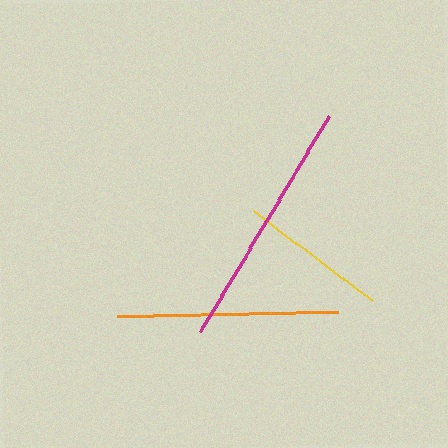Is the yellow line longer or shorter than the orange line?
The orange line is longer than the yellow line.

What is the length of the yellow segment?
The yellow segment is approximately 149 pixels long.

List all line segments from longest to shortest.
From longest to shortest: magenta, orange, yellow.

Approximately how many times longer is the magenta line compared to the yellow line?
The magenta line is approximately 1.7 times the length of the yellow line.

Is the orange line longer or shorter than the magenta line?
The magenta line is longer than the orange line.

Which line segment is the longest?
The magenta line is the longest at approximately 251 pixels.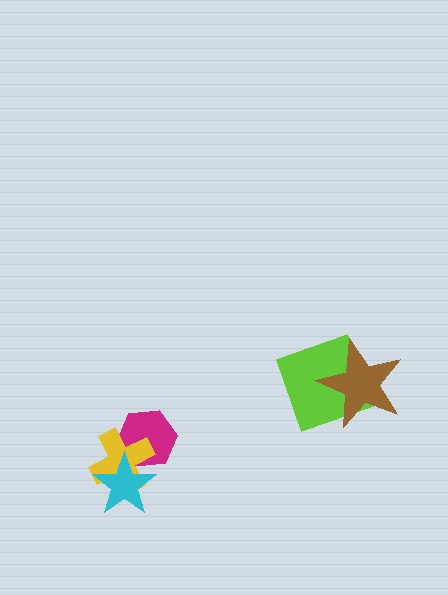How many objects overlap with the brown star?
1 object overlaps with the brown star.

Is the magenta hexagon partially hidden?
Yes, it is partially covered by another shape.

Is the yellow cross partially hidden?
Yes, it is partially covered by another shape.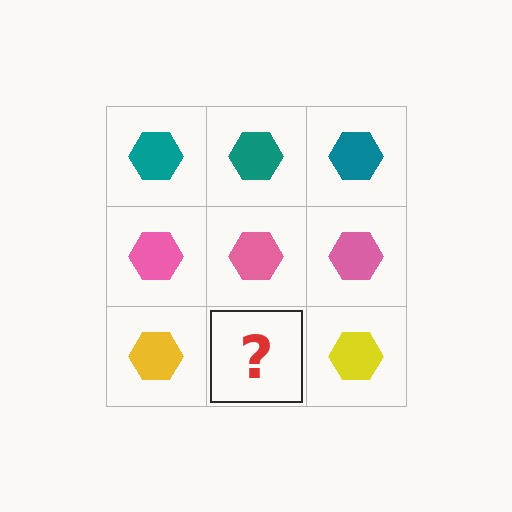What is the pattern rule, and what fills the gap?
The rule is that each row has a consistent color. The gap should be filled with a yellow hexagon.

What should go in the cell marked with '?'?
The missing cell should contain a yellow hexagon.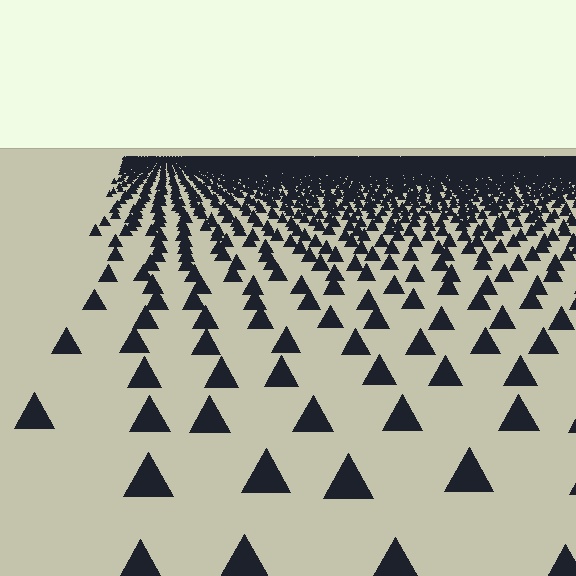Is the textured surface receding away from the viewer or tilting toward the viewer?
The surface is receding away from the viewer. Texture elements get smaller and denser toward the top.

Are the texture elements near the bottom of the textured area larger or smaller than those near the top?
Larger. Near the bottom, elements are closer to the viewer and appear at a bigger on-screen size.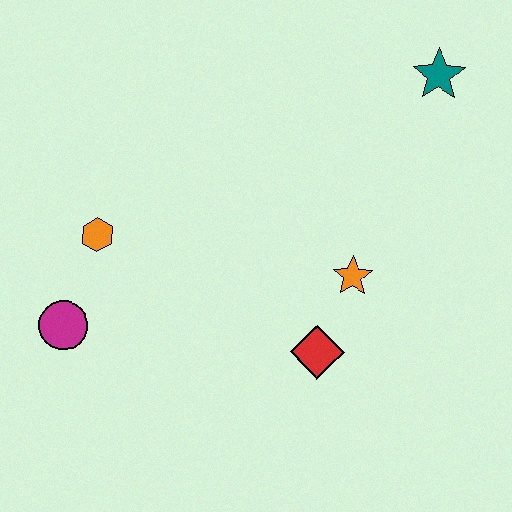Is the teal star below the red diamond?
No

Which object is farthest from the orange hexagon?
The teal star is farthest from the orange hexagon.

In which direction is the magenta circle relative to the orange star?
The magenta circle is to the left of the orange star.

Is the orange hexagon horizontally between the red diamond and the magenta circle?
Yes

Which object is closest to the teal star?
The orange star is closest to the teal star.